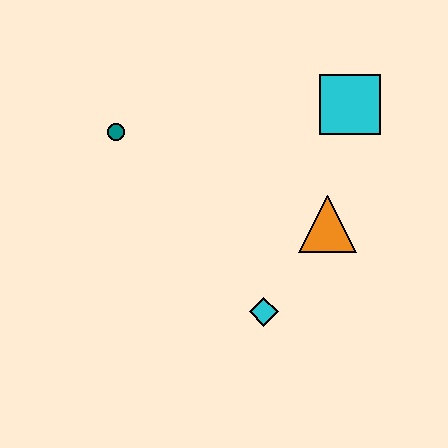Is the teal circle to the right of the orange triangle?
No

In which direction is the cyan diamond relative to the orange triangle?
The cyan diamond is below the orange triangle.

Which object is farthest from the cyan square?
The teal circle is farthest from the cyan square.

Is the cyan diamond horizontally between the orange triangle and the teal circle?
Yes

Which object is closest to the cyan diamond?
The orange triangle is closest to the cyan diamond.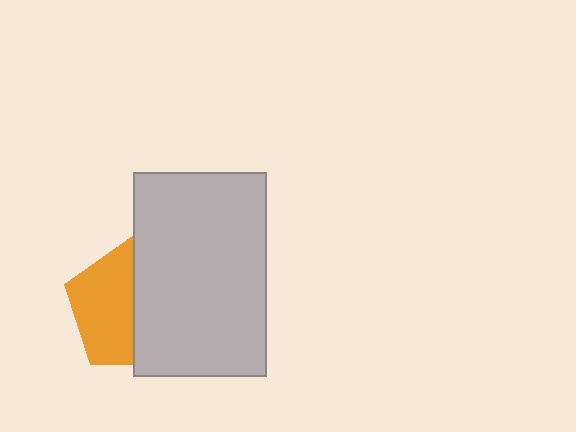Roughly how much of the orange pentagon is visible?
About half of it is visible (roughly 50%).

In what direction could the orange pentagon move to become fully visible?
The orange pentagon could move left. That would shift it out from behind the light gray rectangle entirely.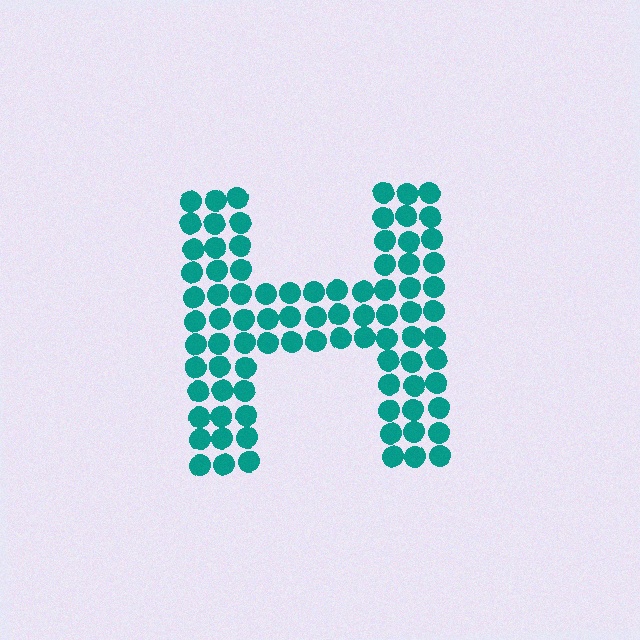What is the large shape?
The large shape is the letter H.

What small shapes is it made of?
It is made of small circles.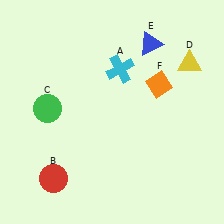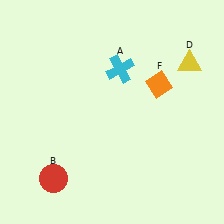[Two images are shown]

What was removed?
The green circle (C), the blue triangle (E) were removed in Image 2.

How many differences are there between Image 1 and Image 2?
There are 2 differences between the two images.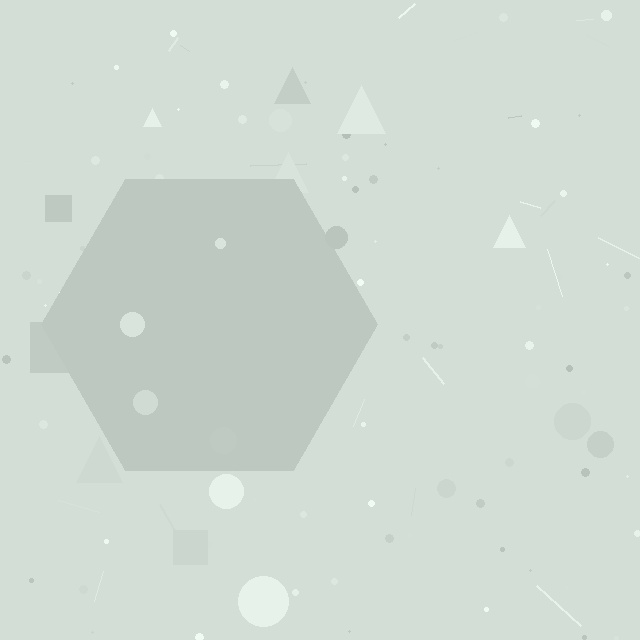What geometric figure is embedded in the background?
A hexagon is embedded in the background.